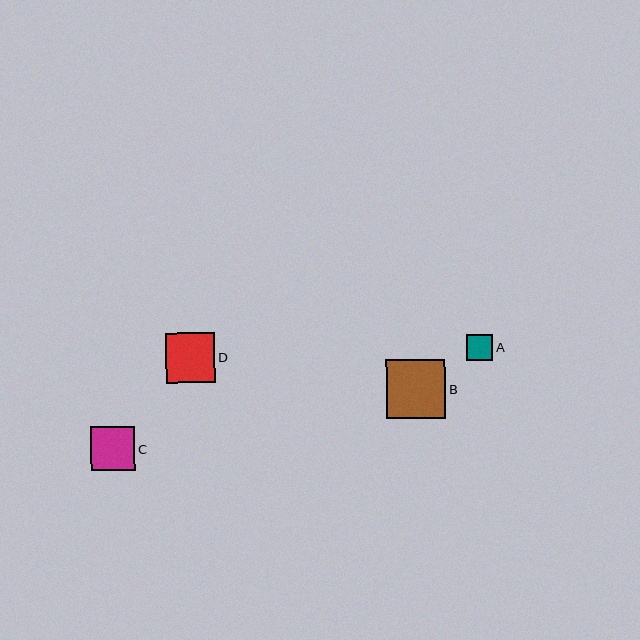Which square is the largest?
Square B is the largest with a size of approximately 59 pixels.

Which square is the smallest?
Square A is the smallest with a size of approximately 26 pixels.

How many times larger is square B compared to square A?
Square B is approximately 2.3 times the size of square A.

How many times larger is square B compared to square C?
Square B is approximately 1.3 times the size of square C.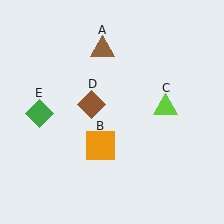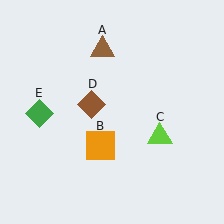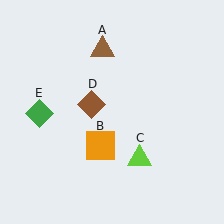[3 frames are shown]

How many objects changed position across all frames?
1 object changed position: lime triangle (object C).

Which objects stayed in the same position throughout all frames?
Brown triangle (object A) and orange square (object B) and brown diamond (object D) and green diamond (object E) remained stationary.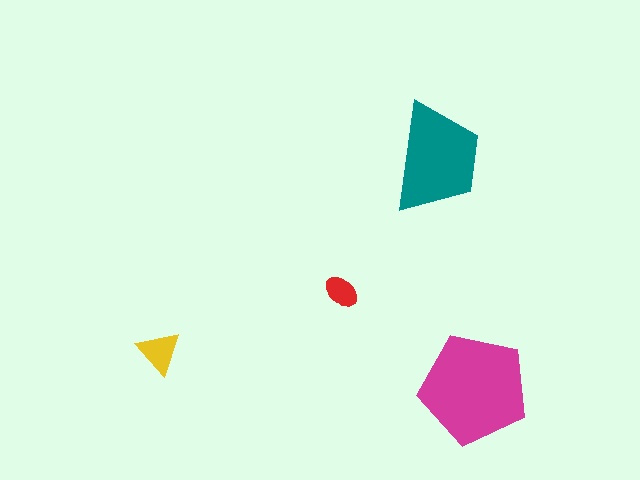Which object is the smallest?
The red ellipse.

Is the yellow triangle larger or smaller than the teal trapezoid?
Smaller.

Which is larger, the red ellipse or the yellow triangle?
The yellow triangle.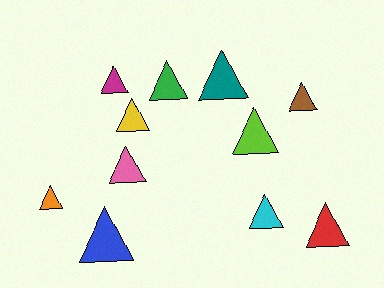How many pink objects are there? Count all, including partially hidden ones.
There is 1 pink object.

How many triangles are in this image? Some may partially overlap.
There are 11 triangles.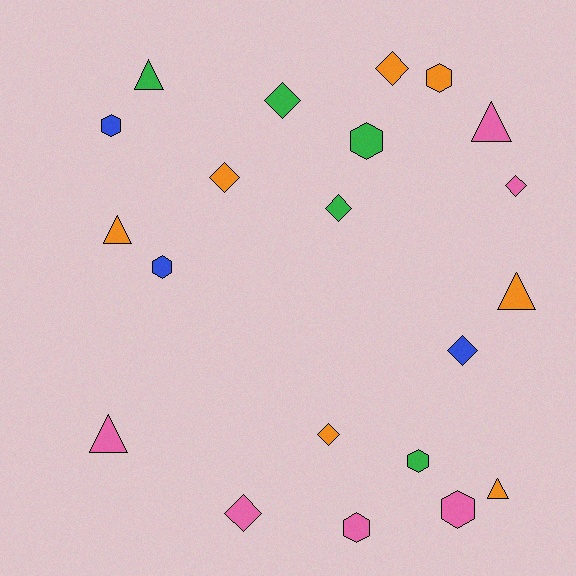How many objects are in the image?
There are 21 objects.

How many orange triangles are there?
There are 3 orange triangles.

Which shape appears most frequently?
Diamond, with 8 objects.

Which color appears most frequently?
Orange, with 7 objects.